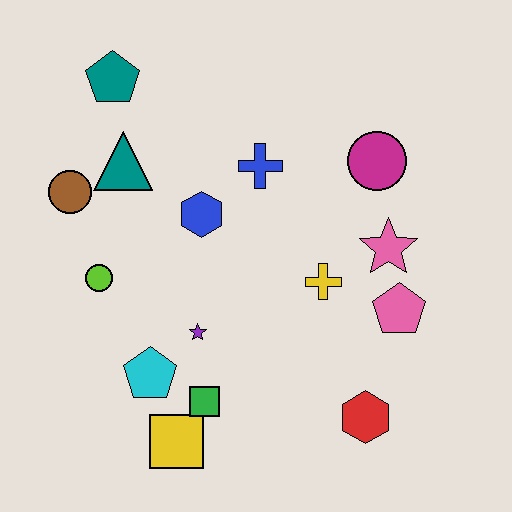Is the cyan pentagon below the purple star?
Yes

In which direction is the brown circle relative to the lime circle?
The brown circle is above the lime circle.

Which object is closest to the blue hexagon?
The blue cross is closest to the blue hexagon.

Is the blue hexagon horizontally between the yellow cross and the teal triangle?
Yes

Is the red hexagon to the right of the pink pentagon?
No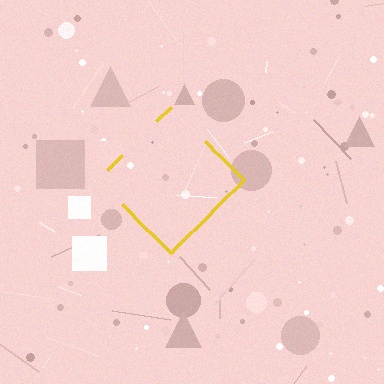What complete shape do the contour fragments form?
The contour fragments form a diamond.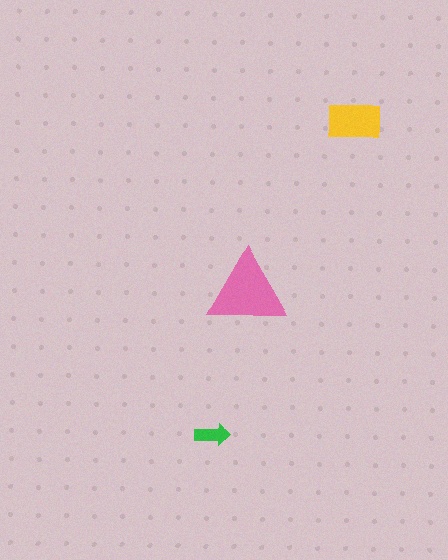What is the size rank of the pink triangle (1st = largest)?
1st.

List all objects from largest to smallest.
The pink triangle, the yellow rectangle, the green arrow.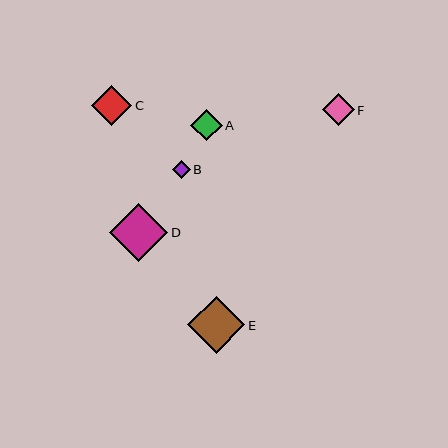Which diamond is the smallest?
Diamond B is the smallest with a size of approximately 18 pixels.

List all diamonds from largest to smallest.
From largest to smallest: D, E, C, F, A, B.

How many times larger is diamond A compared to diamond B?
Diamond A is approximately 1.8 times the size of diamond B.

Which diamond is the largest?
Diamond D is the largest with a size of approximately 59 pixels.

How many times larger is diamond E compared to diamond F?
Diamond E is approximately 1.8 times the size of diamond F.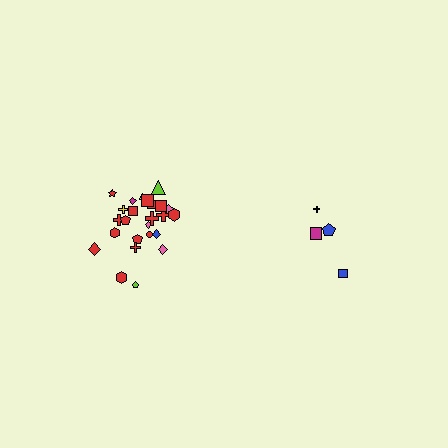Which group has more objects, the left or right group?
The left group.